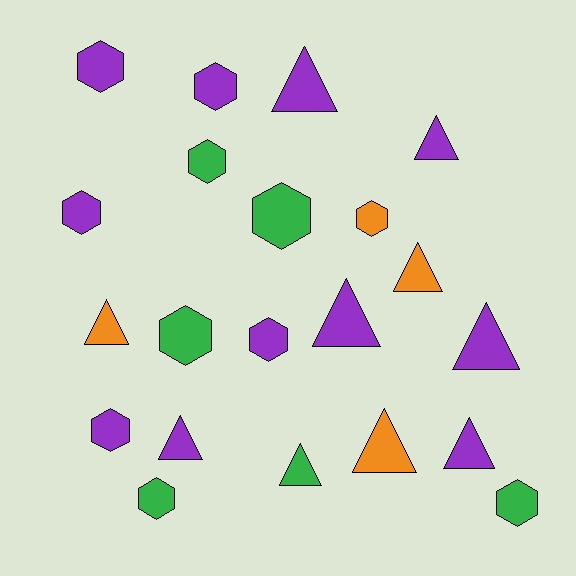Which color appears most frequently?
Purple, with 11 objects.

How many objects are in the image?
There are 21 objects.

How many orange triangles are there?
There are 3 orange triangles.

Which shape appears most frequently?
Hexagon, with 11 objects.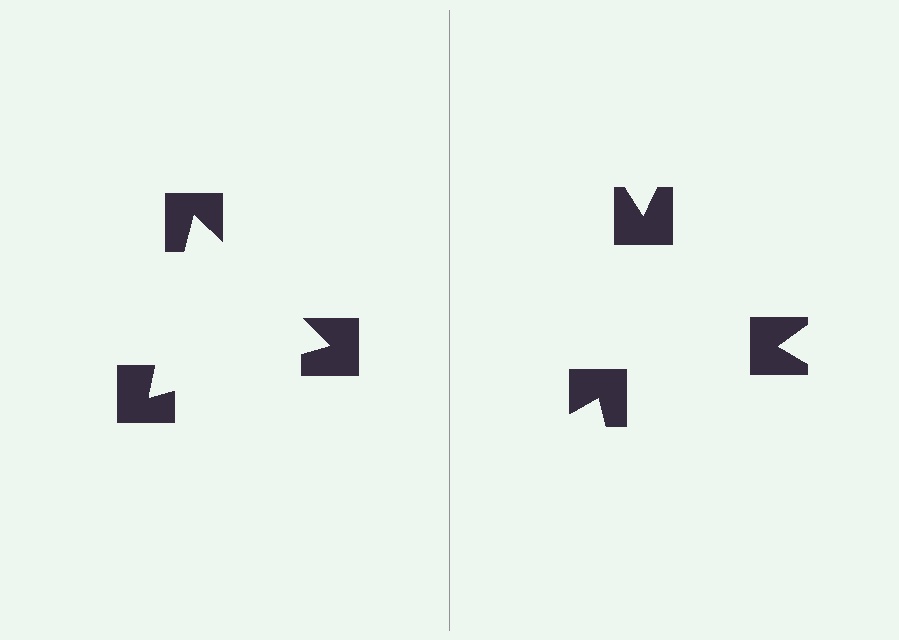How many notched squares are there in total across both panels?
6 — 3 on each side.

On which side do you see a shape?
An illusory triangle appears on the left side. On the right side the wedge cuts are rotated, so no coherent shape forms.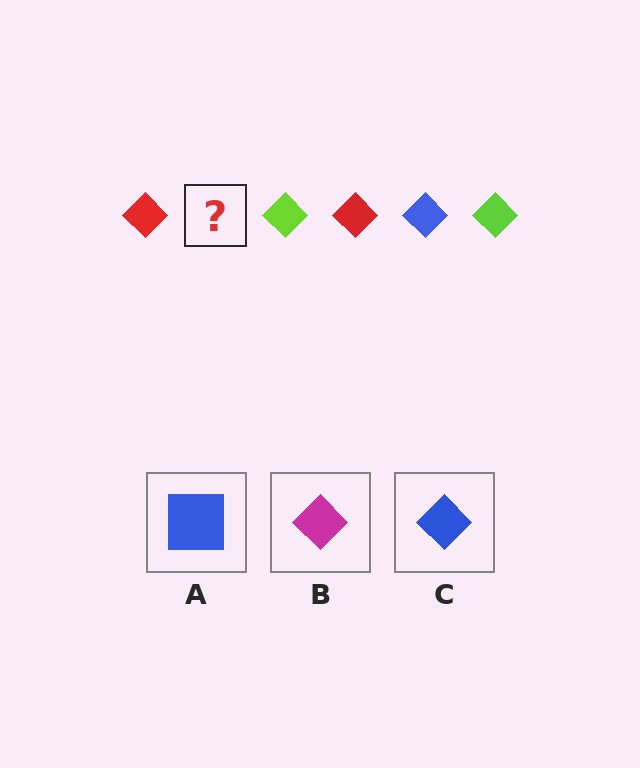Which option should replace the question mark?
Option C.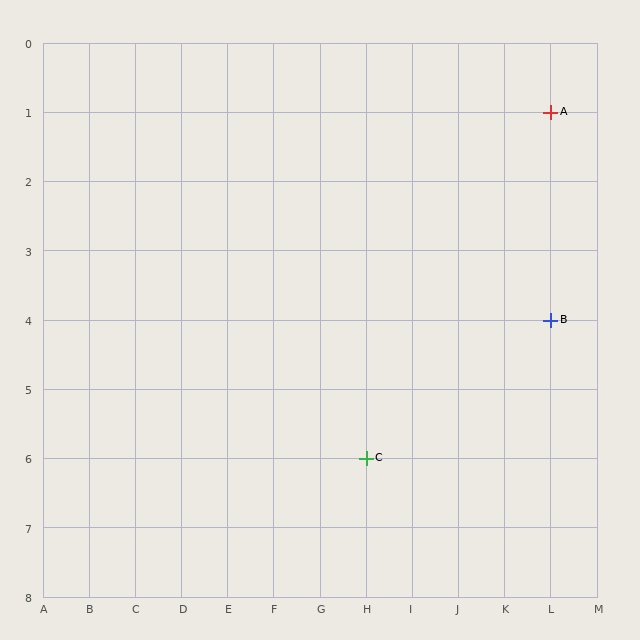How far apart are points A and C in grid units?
Points A and C are 4 columns and 5 rows apart (about 6.4 grid units diagonally).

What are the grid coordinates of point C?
Point C is at grid coordinates (H, 6).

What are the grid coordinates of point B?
Point B is at grid coordinates (L, 4).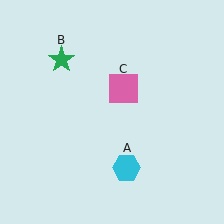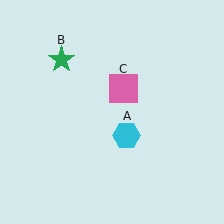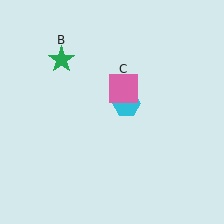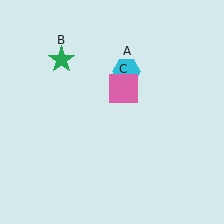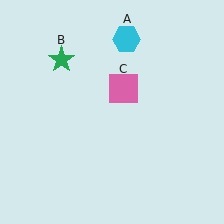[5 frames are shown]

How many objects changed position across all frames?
1 object changed position: cyan hexagon (object A).